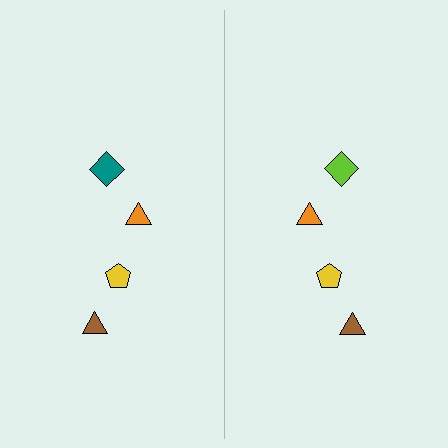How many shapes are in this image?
There are 8 shapes in this image.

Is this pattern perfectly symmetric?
No, the pattern is not perfectly symmetric. The lime diamond on the right side breaks the symmetry — its mirror counterpart is teal.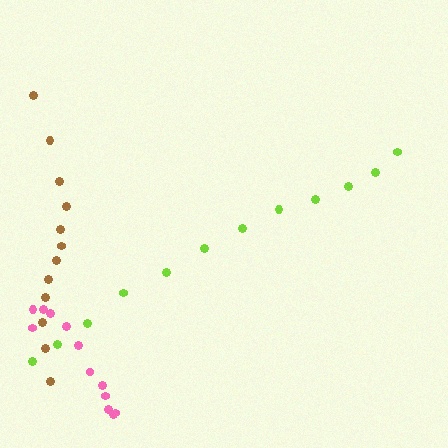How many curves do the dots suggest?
There are 3 distinct paths.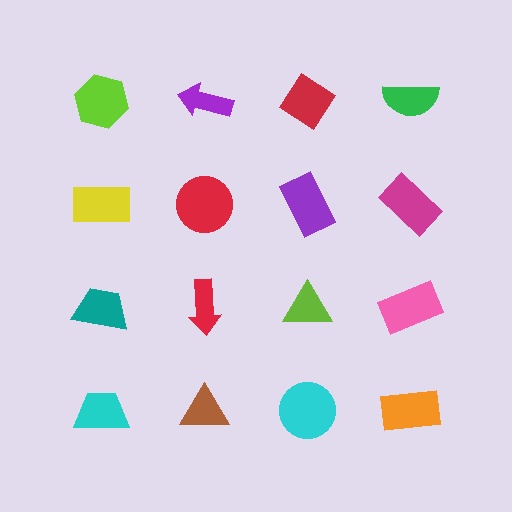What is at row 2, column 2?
A red circle.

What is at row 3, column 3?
A lime triangle.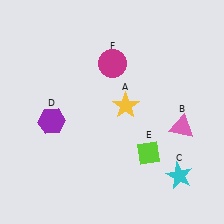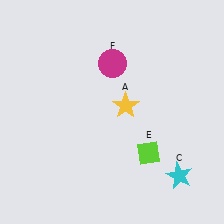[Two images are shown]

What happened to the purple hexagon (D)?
The purple hexagon (D) was removed in Image 2. It was in the bottom-left area of Image 1.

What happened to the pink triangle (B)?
The pink triangle (B) was removed in Image 2. It was in the bottom-right area of Image 1.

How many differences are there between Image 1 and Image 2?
There are 2 differences between the two images.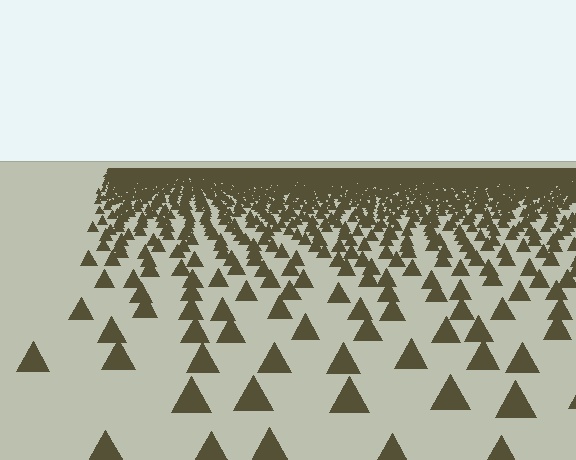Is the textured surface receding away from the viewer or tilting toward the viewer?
The surface is receding away from the viewer. Texture elements get smaller and denser toward the top.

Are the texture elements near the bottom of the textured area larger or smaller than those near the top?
Larger. Near the bottom, elements are closer to the viewer and appear at a bigger on-screen size.